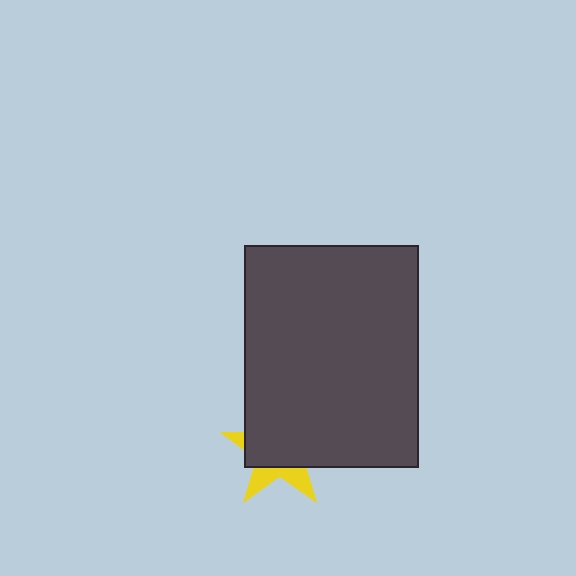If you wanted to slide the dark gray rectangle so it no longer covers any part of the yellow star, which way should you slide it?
Slide it up — that is the most direct way to separate the two shapes.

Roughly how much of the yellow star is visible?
A small part of it is visible (roughly 32%).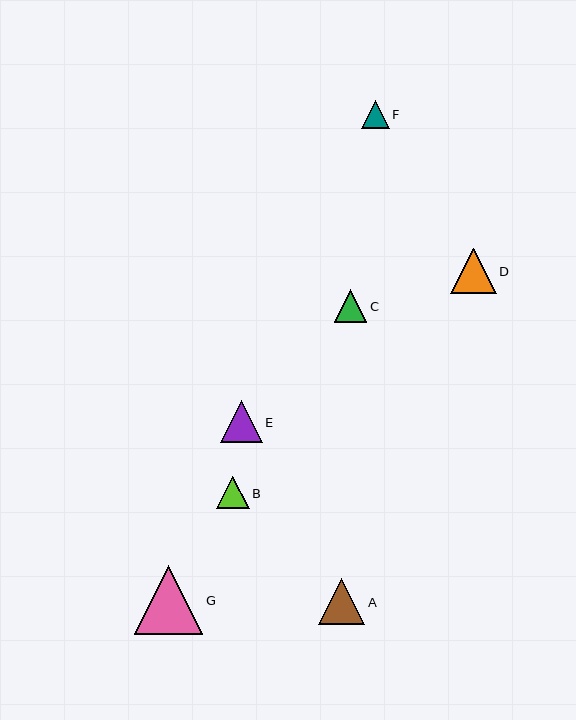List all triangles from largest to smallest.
From largest to smallest: G, A, D, E, C, B, F.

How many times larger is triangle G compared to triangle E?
Triangle G is approximately 1.6 times the size of triangle E.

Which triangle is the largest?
Triangle G is the largest with a size of approximately 69 pixels.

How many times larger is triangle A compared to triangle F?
Triangle A is approximately 1.7 times the size of triangle F.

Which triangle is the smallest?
Triangle F is the smallest with a size of approximately 28 pixels.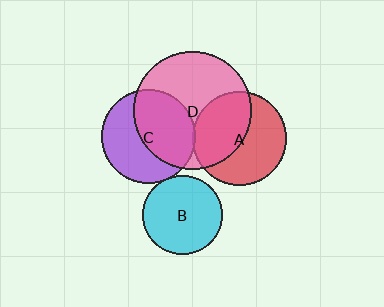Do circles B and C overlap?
Yes.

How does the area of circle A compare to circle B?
Approximately 1.4 times.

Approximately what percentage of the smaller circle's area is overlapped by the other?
Approximately 5%.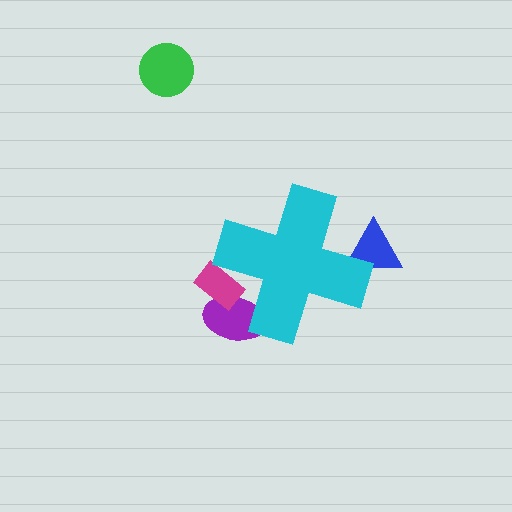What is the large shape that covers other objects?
A cyan cross.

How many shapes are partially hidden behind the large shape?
3 shapes are partially hidden.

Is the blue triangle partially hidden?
Yes, the blue triangle is partially hidden behind the cyan cross.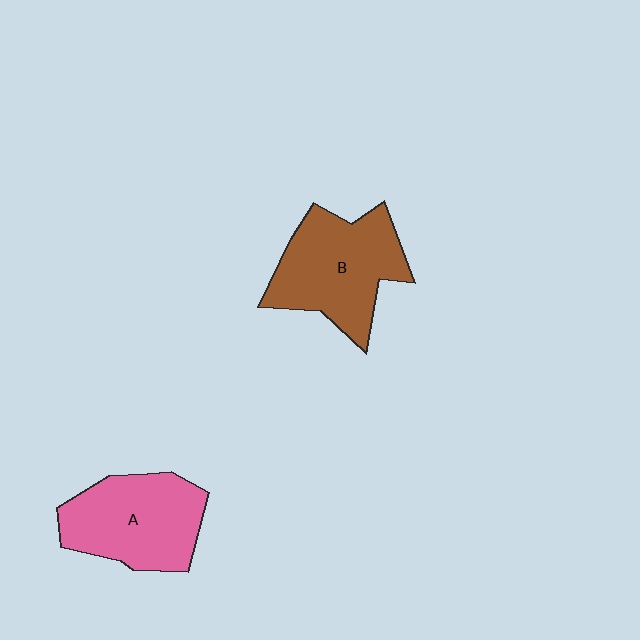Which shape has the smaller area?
Shape A (pink).